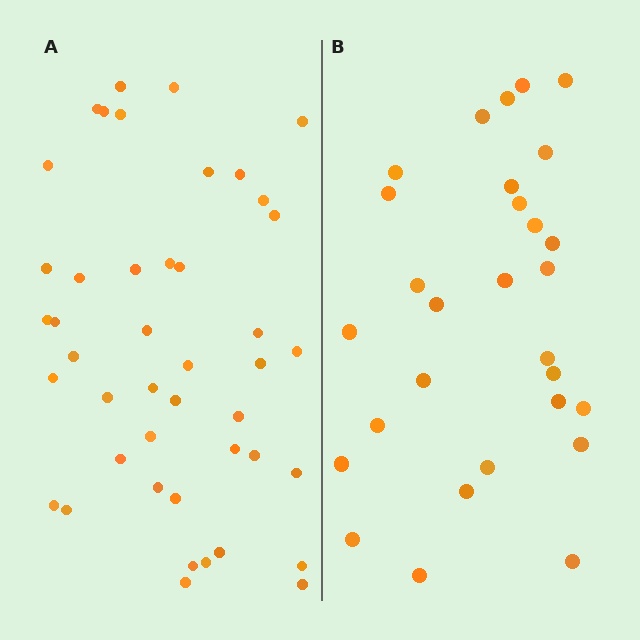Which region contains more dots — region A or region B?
Region A (the left region) has more dots.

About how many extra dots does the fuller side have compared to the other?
Region A has approximately 15 more dots than region B.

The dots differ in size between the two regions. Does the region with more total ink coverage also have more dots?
No. Region B has more total ink coverage because its dots are larger, but region A actually contains more individual dots. Total area can be misleading — the number of items is what matters here.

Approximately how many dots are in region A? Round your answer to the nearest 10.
About 40 dots. (The exact count is 44, which rounds to 40.)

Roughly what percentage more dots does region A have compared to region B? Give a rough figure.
About 50% more.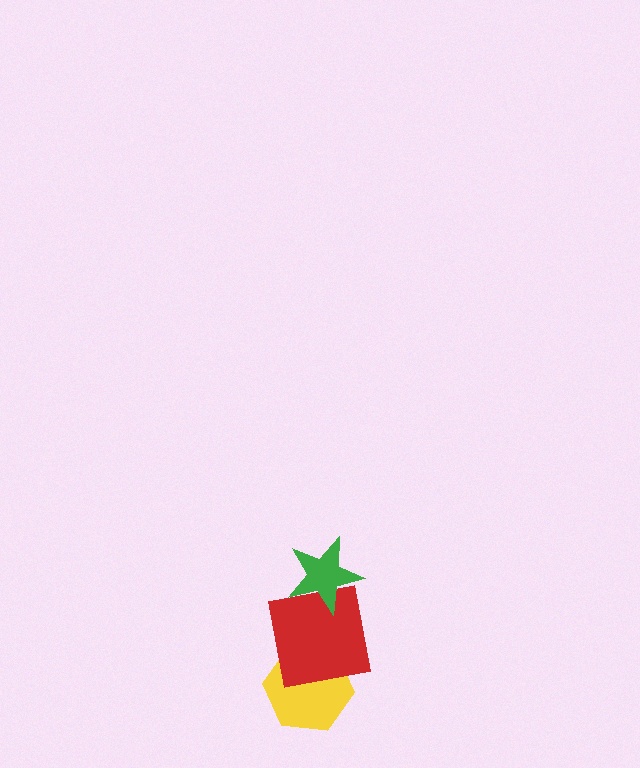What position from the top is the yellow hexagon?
The yellow hexagon is 3rd from the top.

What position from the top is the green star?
The green star is 1st from the top.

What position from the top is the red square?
The red square is 2nd from the top.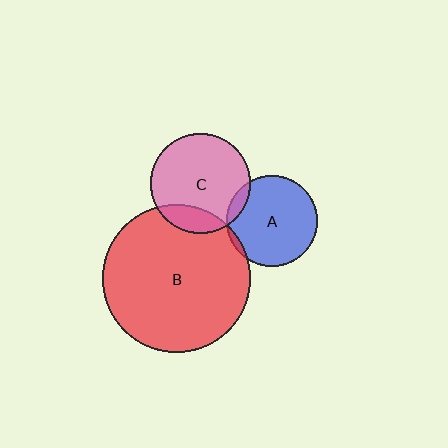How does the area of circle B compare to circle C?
Approximately 2.2 times.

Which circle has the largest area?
Circle B (red).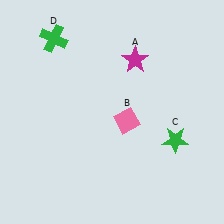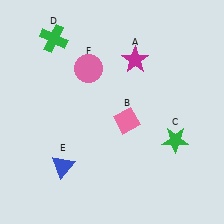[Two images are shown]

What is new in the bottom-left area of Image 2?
A blue triangle (E) was added in the bottom-left area of Image 2.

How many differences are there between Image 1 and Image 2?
There are 2 differences between the two images.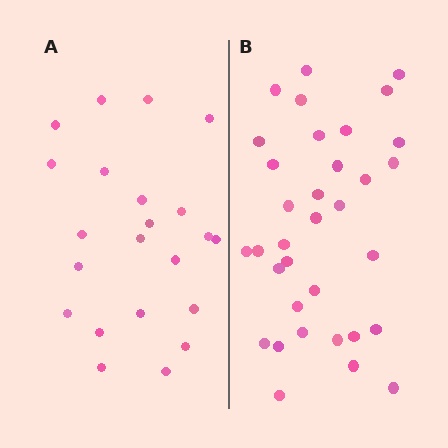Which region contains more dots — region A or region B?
Region B (the right region) has more dots.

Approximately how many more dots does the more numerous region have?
Region B has roughly 12 or so more dots than region A.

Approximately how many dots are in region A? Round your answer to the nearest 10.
About 20 dots. (The exact count is 22, which rounds to 20.)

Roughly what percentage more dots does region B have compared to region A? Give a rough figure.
About 55% more.